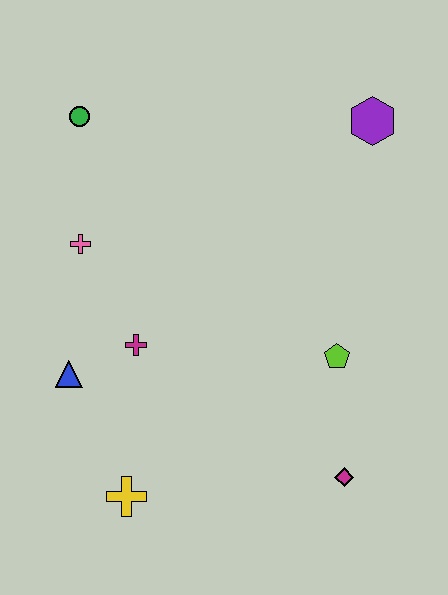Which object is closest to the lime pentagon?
The magenta diamond is closest to the lime pentagon.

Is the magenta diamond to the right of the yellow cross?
Yes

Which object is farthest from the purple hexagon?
The yellow cross is farthest from the purple hexagon.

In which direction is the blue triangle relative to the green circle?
The blue triangle is below the green circle.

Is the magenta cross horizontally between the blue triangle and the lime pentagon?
Yes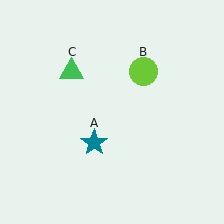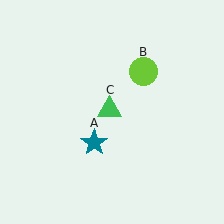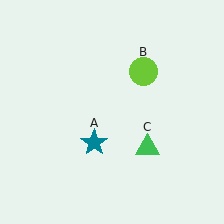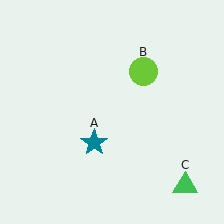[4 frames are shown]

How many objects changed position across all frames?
1 object changed position: green triangle (object C).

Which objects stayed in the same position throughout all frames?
Teal star (object A) and lime circle (object B) remained stationary.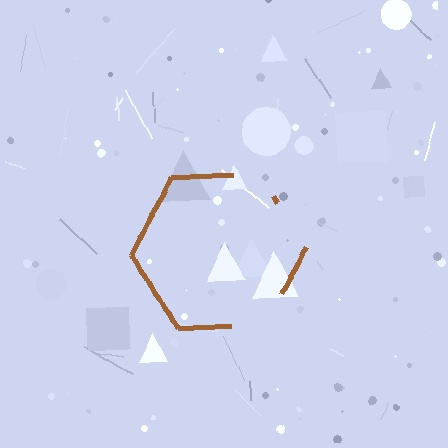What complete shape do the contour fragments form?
The contour fragments form a hexagon.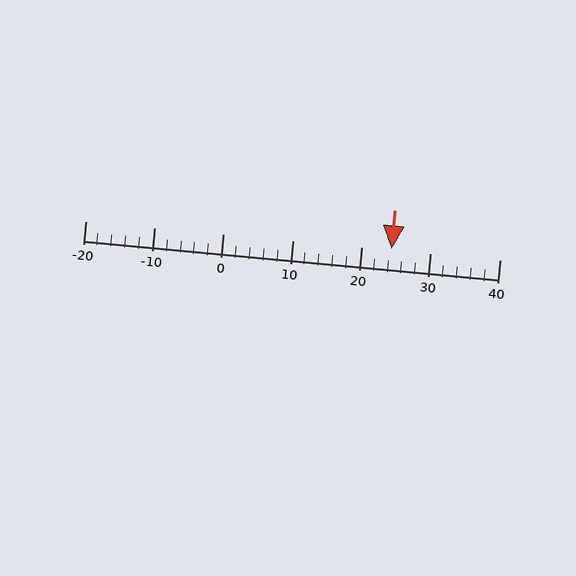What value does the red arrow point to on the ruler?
The red arrow points to approximately 24.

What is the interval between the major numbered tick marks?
The major tick marks are spaced 10 units apart.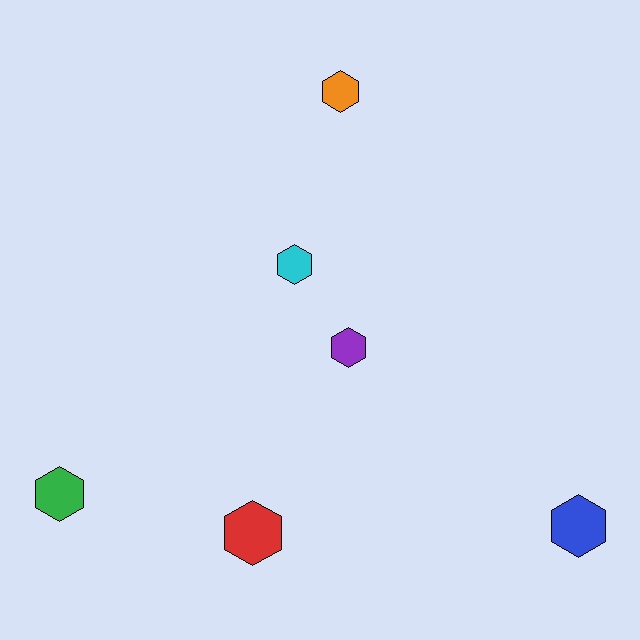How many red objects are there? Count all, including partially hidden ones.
There is 1 red object.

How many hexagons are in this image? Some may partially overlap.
There are 6 hexagons.